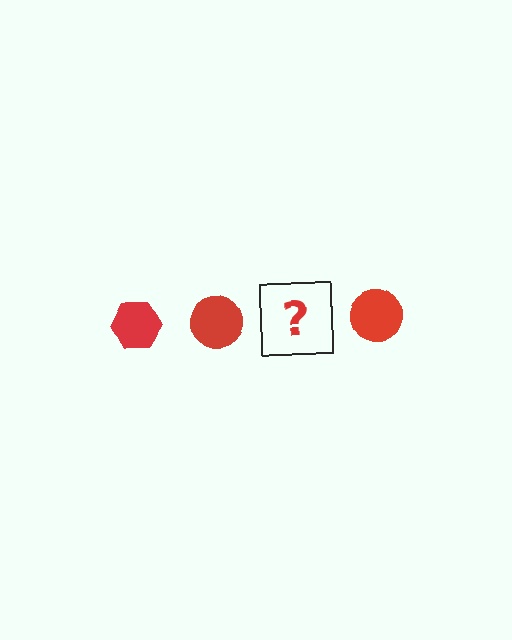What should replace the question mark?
The question mark should be replaced with a red hexagon.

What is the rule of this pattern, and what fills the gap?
The rule is that the pattern cycles through hexagon, circle shapes in red. The gap should be filled with a red hexagon.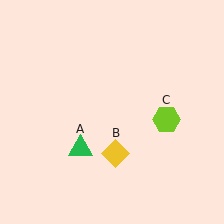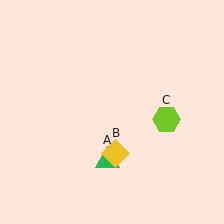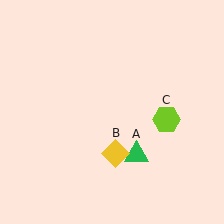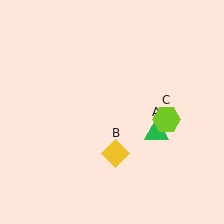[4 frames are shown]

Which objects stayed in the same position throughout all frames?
Yellow diamond (object B) and lime hexagon (object C) remained stationary.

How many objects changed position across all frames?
1 object changed position: green triangle (object A).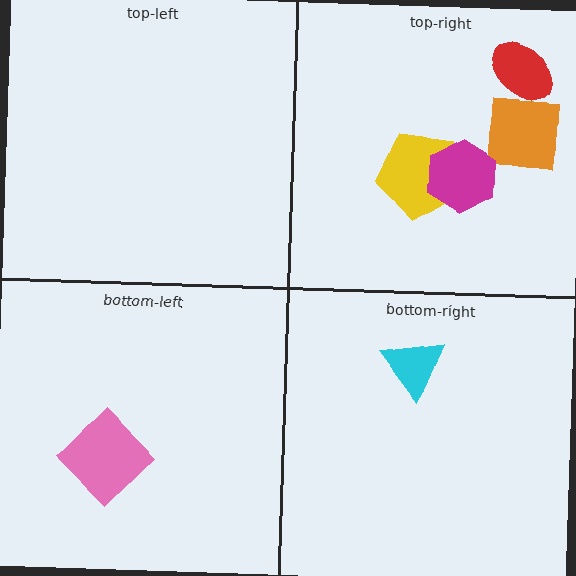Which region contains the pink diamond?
The bottom-left region.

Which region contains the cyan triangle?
The bottom-right region.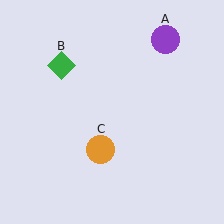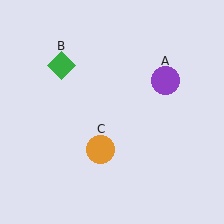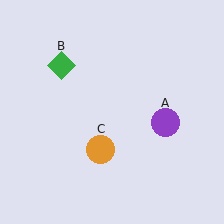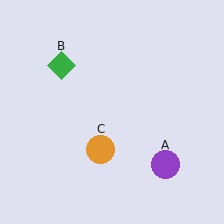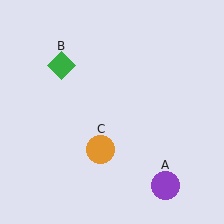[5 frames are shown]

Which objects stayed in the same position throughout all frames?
Green diamond (object B) and orange circle (object C) remained stationary.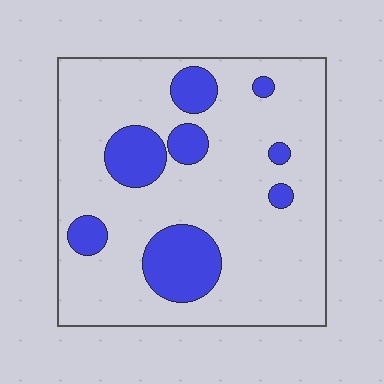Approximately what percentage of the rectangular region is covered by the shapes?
Approximately 20%.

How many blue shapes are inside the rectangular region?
8.